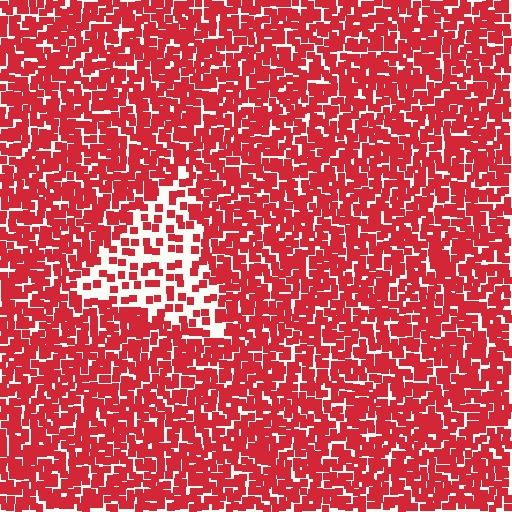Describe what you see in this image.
The image contains small red elements arranged at two different densities. A triangle-shaped region is visible where the elements are less densely packed than the surrounding area.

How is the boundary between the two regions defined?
The boundary is defined by a change in element density (approximately 2.4x ratio). All elements are the same color, size, and shape.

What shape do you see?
I see a triangle.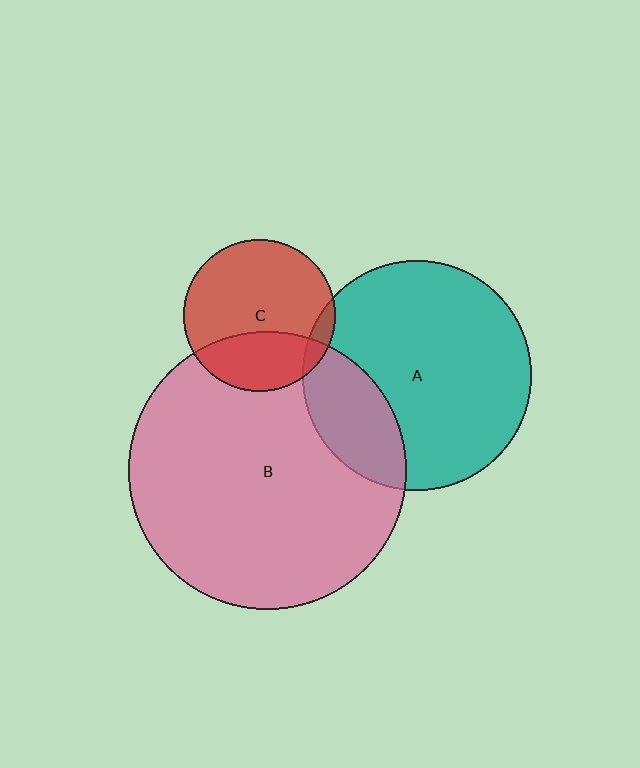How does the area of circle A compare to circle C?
Approximately 2.3 times.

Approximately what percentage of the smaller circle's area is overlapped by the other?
Approximately 5%.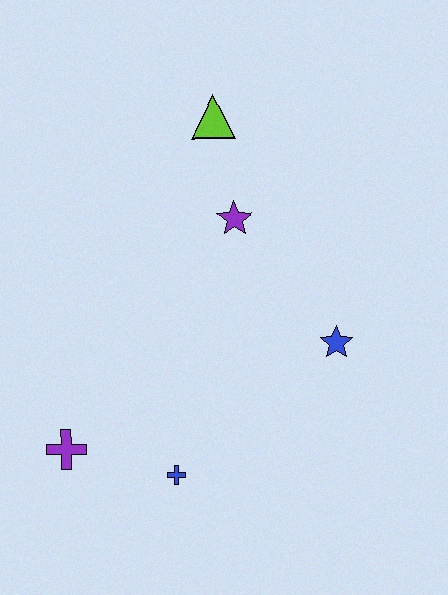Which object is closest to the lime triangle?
The purple star is closest to the lime triangle.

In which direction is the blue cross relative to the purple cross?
The blue cross is to the right of the purple cross.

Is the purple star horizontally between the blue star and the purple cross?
Yes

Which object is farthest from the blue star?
The purple cross is farthest from the blue star.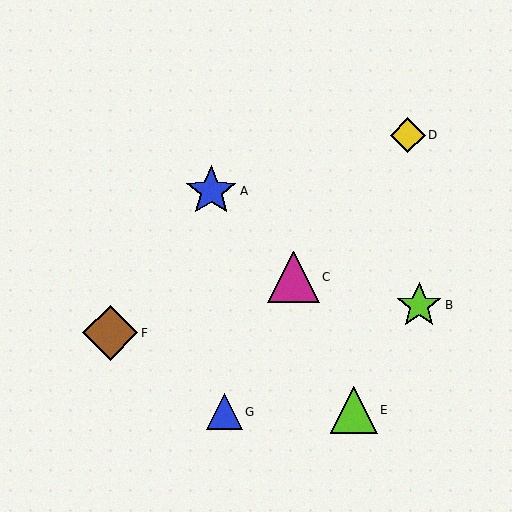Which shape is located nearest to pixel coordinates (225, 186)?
The blue star (labeled A) at (211, 191) is nearest to that location.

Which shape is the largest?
The brown diamond (labeled F) is the largest.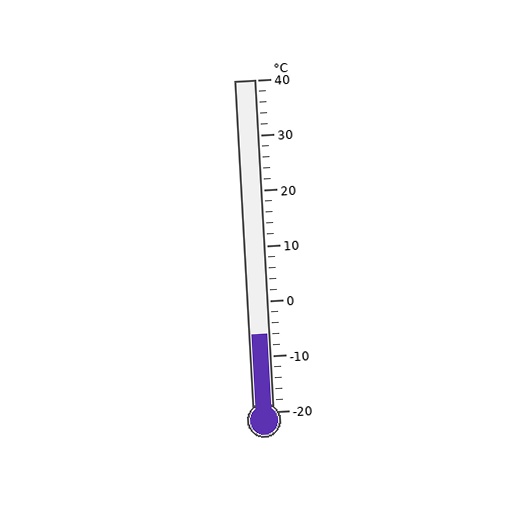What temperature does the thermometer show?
The thermometer shows approximately -6°C.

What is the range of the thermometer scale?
The thermometer scale ranges from -20°C to 40°C.